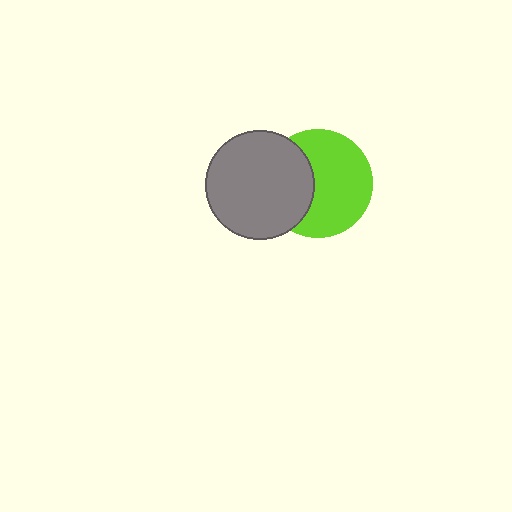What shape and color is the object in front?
The object in front is a gray circle.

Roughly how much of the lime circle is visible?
About half of it is visible (roughly 64%).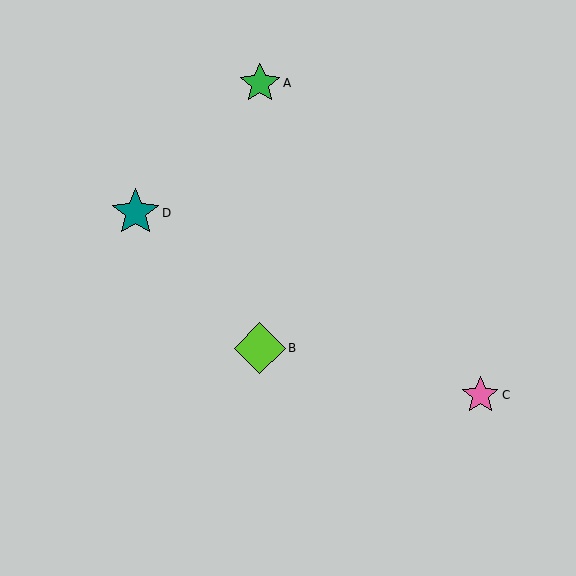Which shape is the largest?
The lime diamond (labeled B) is the largest.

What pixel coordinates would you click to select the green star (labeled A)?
Click at (260, 83) to select the green star A.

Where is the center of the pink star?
The center of the pink star is at (480, 395).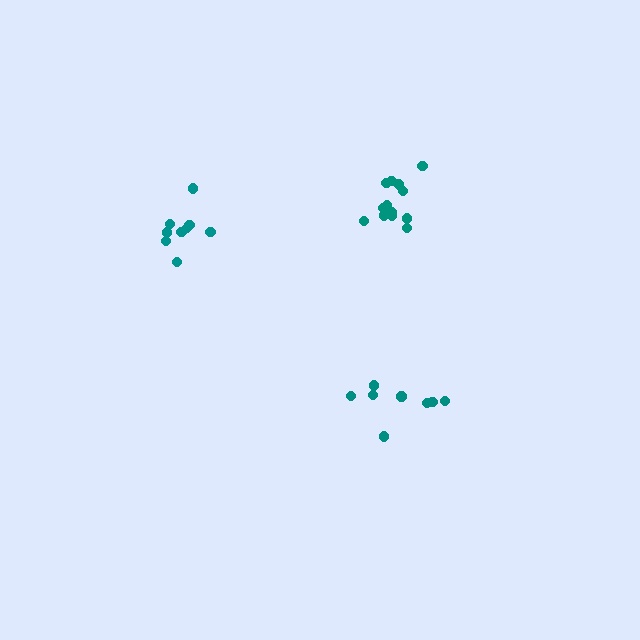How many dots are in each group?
Group 1: 8 dots, Group 2: 13 dots, Group 3: 9 dots (30 total).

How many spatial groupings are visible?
There are 3 spatial groupings.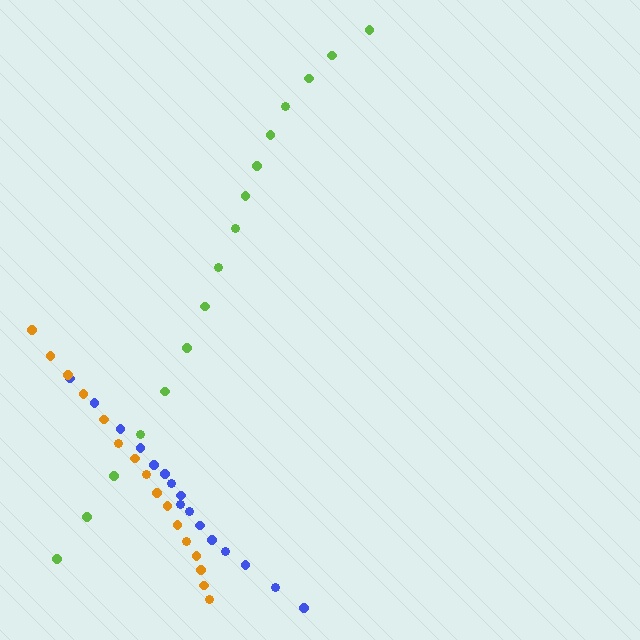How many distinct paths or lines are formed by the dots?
There are 3 distinct paths.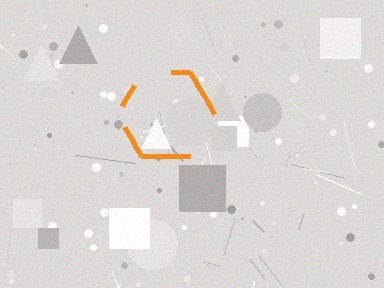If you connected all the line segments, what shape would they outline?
They would outline a hexagon.